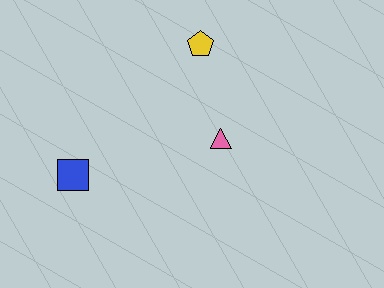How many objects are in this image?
There are 3 objects.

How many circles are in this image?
There are no circles.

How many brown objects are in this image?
There are no brown objects.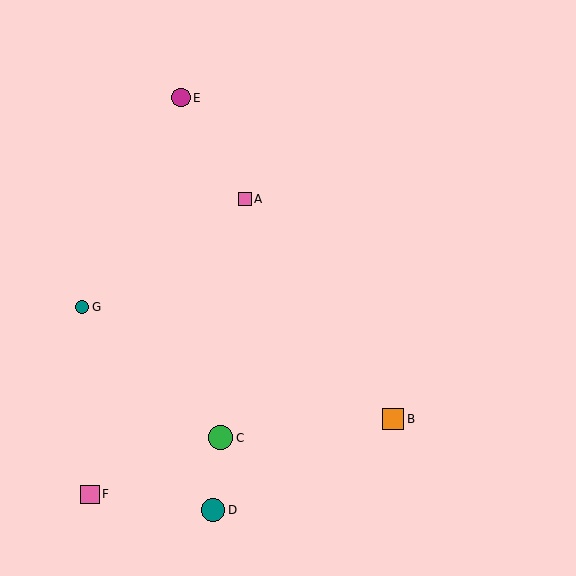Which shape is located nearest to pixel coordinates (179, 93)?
The magenta circle (labeled E) at (181, 98) is nearest to that location.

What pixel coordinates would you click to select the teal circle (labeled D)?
Click at (213, 510) to select the teal circle D.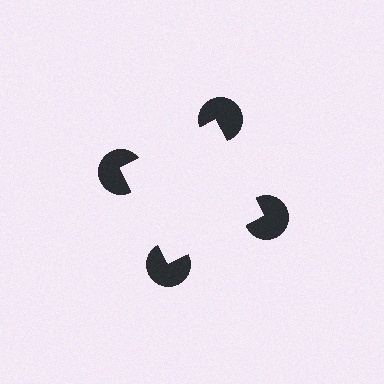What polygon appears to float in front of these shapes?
An illusory square — its edges are inferred from the aligned wedge cuts in the pac-man discs, not physically drawn.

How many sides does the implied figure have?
4 sides.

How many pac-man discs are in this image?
There are 4 — one at each vertex of the illusory square.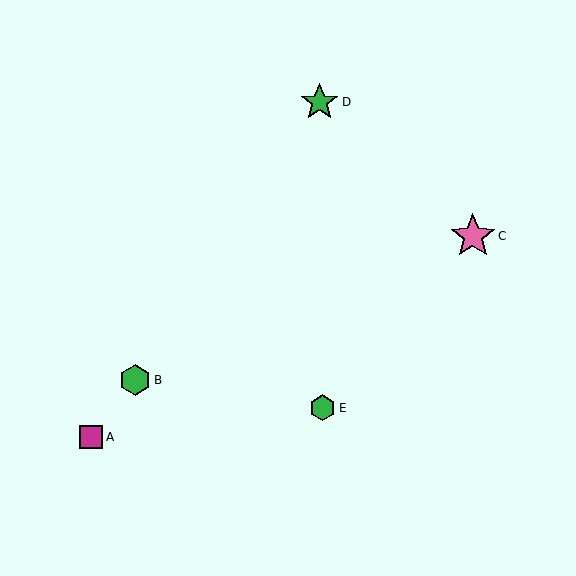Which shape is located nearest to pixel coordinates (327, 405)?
The green hexagon (labeled E) at (323, 408) is nearest to that location.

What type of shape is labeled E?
Shape E is a green hexagon.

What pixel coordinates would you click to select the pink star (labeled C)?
Click at (473, 236) to select the pink star C.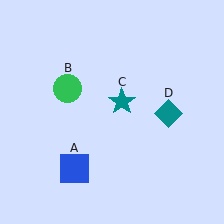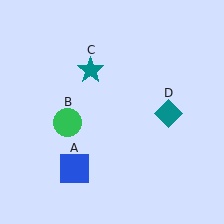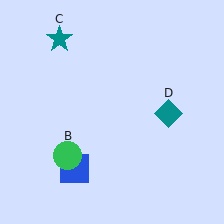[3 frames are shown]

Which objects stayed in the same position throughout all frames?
Blue square (object A) and teal diamond (object D) remained stationary.